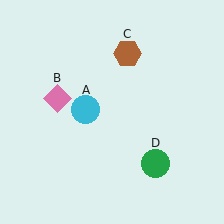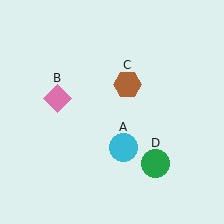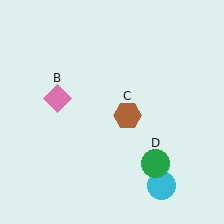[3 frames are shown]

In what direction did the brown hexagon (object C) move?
The brown hexagon (object C) moved down.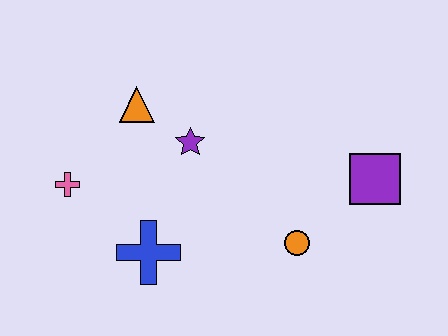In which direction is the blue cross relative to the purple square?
The blue cross is to the left of the purple square.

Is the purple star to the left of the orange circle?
Yes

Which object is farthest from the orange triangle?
The purple square is farthest from the orange triangle.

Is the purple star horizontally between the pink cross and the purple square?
Yes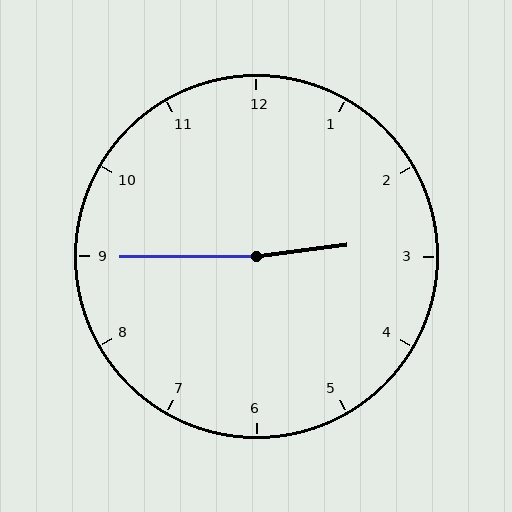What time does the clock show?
2:45.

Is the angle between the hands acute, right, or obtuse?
It is obtuse.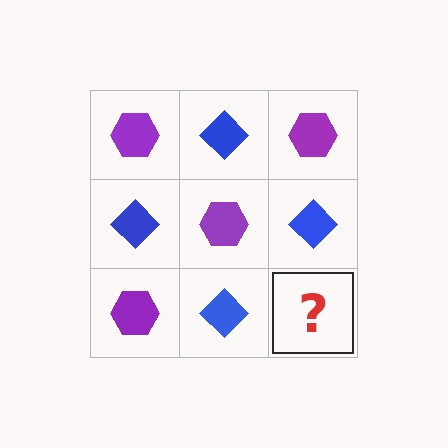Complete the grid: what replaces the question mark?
The question mark should be replaced with a purple hexagon.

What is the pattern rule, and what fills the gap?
The rule is that it alternates purple hexagon and blue diamond in a checkerboard pattern. The gap should be filled with a purple hexagon.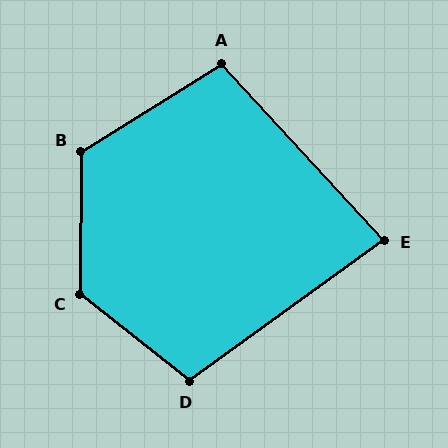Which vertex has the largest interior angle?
C, at approximately 128 degrees.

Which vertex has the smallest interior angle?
E, at approximately 83 degrees.